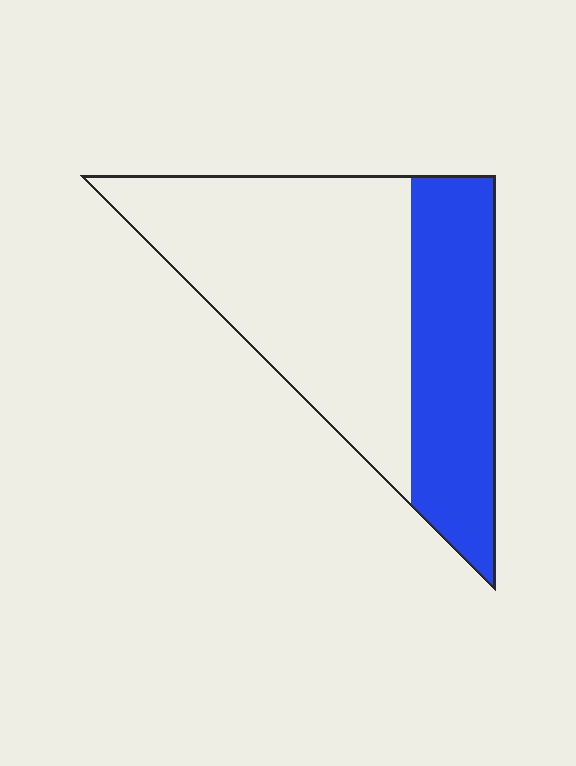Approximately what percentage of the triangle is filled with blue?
Approximately 35%.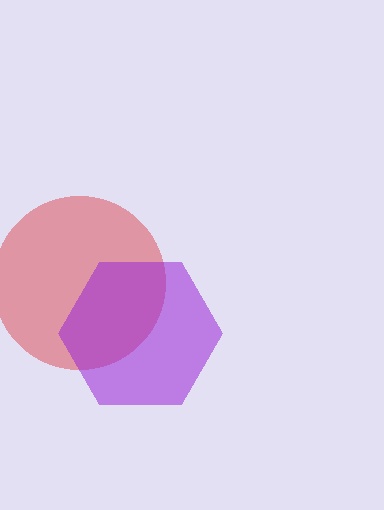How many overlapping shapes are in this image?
There are 2 overlapping shapes in the image.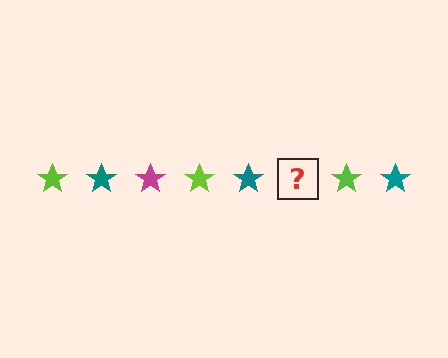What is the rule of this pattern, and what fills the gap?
The rule is that the pattern cycles through lime, teal, magenta stars. The gap should be filled with a magenta star.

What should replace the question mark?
The question mark should be replaced with a magenta star.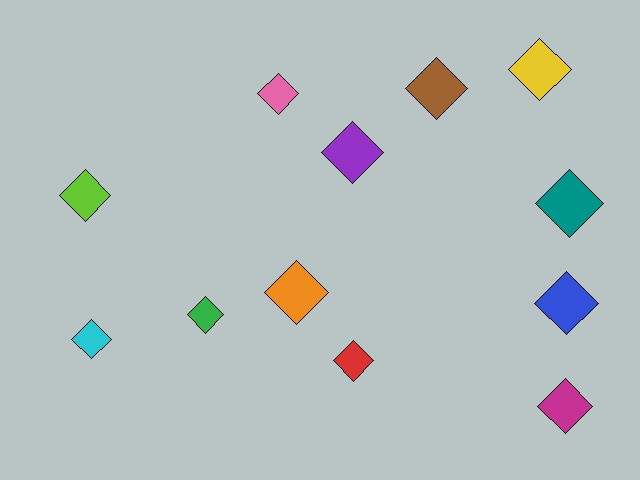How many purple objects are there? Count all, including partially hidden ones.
There is 1 purple object.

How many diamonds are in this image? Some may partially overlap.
There are 12 diamonds.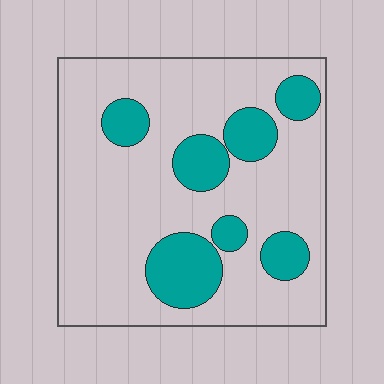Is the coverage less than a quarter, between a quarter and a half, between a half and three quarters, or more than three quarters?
Less than a quarter.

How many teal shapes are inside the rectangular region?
7.